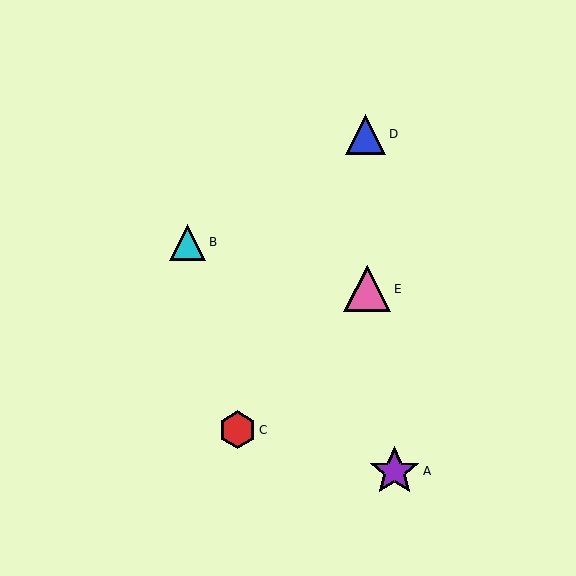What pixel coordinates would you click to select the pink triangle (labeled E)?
Click at (367, 289) to select the pink triangle E.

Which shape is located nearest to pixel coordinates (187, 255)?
The cyan triangle (labeled B) at (188, 242) is nearest to that location.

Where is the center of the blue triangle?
The center of the blue triangle is at (366, 134).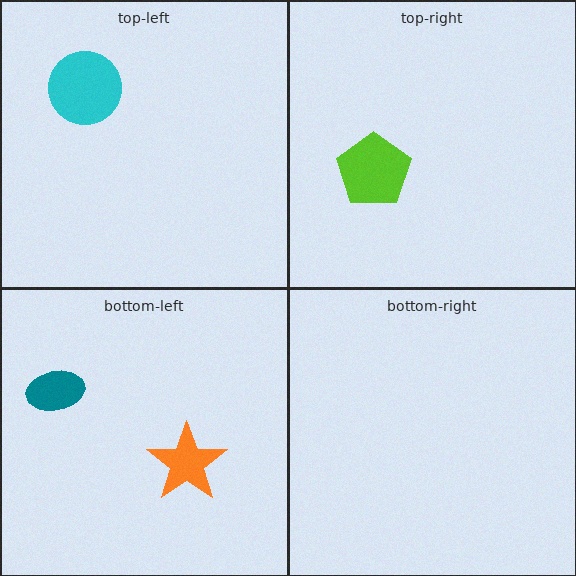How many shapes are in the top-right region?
1.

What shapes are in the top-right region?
The lime pentagon.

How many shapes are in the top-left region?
1.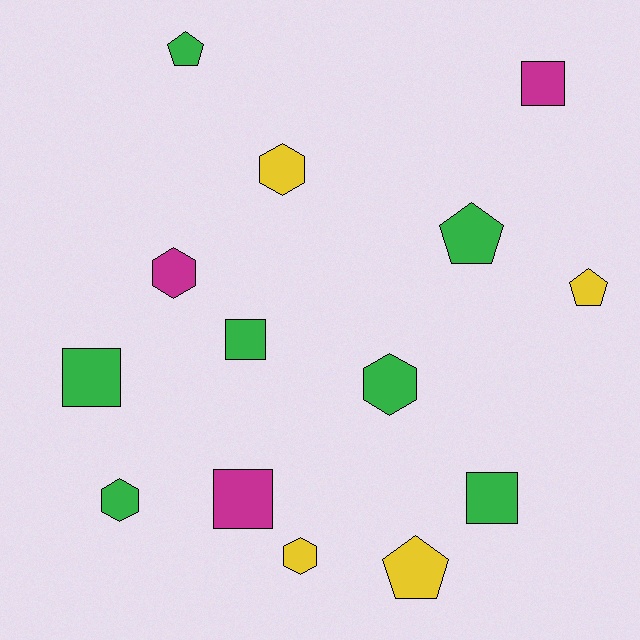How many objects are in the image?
There are 14 objects.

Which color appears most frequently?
Green, with 7 objects.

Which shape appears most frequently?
Square, with 5 objects.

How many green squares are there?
There are 3 green squares.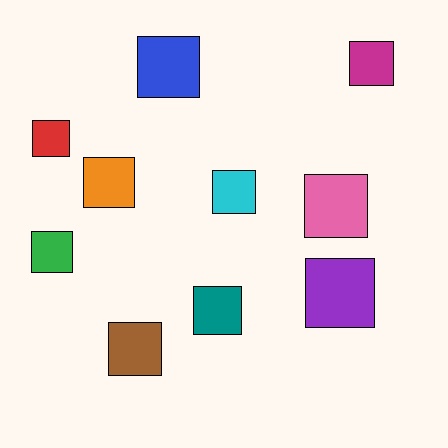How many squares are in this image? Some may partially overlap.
There are 10 squares.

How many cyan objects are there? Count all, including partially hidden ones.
There is 1 cyan object.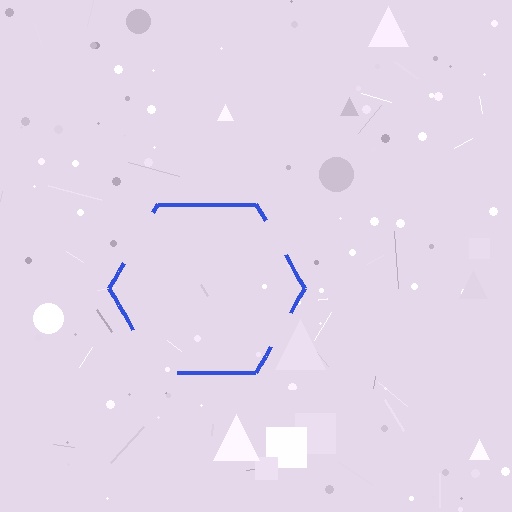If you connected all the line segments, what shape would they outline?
They would outline a hexagon.